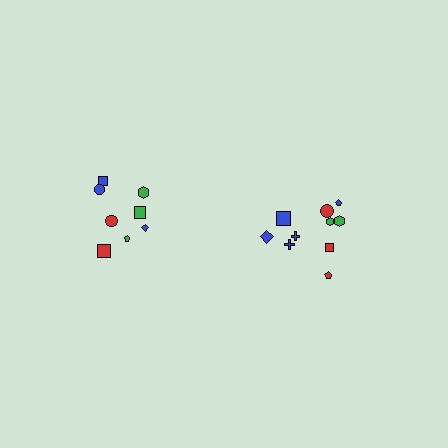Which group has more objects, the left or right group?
The right group.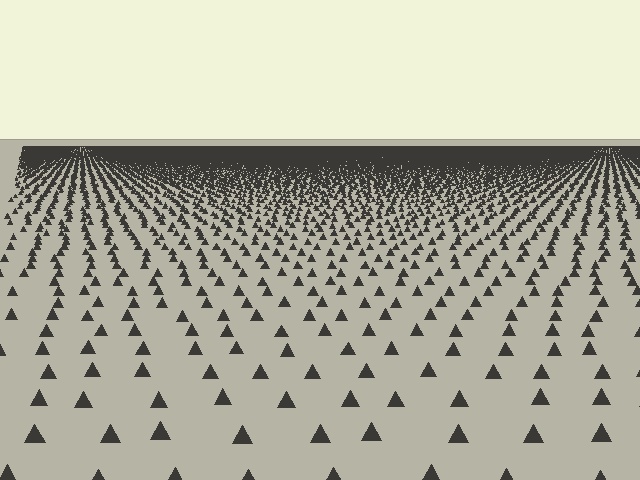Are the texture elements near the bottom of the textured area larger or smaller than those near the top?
Larger. Near the bottom, elements are closer to the viewer and appear at a bigger on-screen size.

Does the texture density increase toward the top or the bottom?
Density increases toward the top.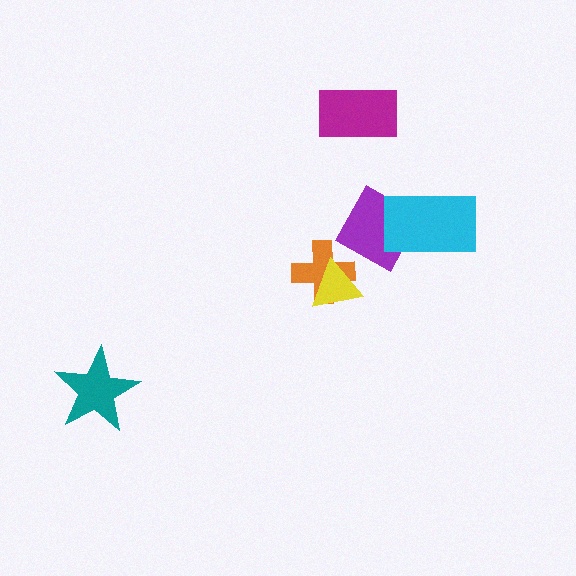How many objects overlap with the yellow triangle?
1 object overlaps with the yellow triangle.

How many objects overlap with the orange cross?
1 object overlaps with the orange cross.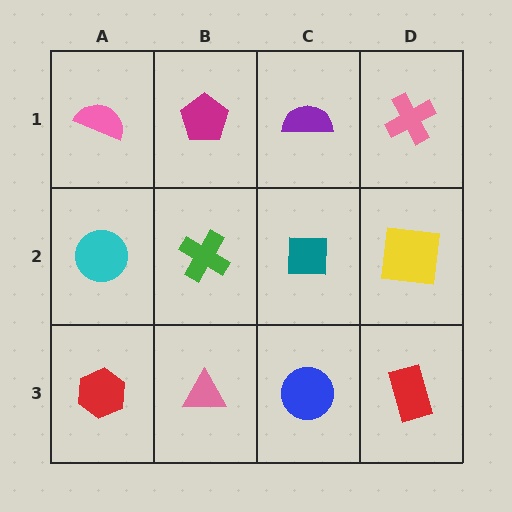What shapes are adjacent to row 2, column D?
A pink cross (row 1, column D), a red rectangle (row 3, column D), a teal square (row 2, column C).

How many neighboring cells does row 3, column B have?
3.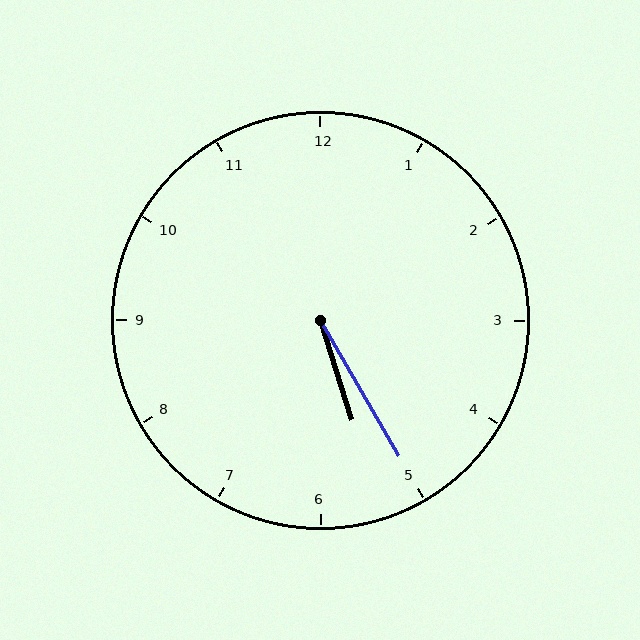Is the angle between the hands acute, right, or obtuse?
It is acute.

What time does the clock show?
5:25.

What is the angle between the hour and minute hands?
Approximately 12 degrees.